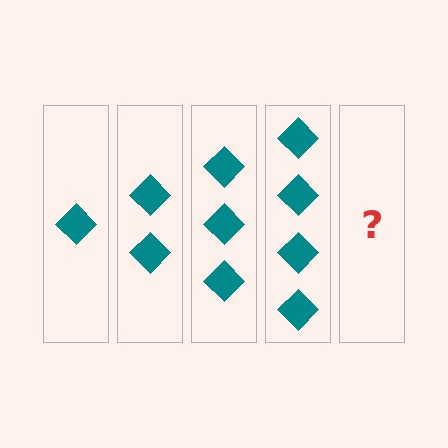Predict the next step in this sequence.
The next step is 5 diamonds.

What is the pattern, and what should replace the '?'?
The pattern is that each step adds one more diamond. The '?' should be 5 diamonds.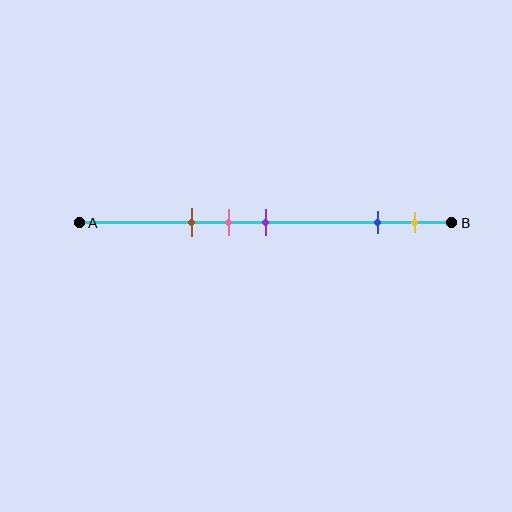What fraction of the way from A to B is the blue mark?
The blue mark is approximately 80% (0.8) of the way from A to B.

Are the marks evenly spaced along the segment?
No, the marks are not evenly spaced.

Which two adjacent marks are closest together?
The pink and purple marks are the closest adjacent pair.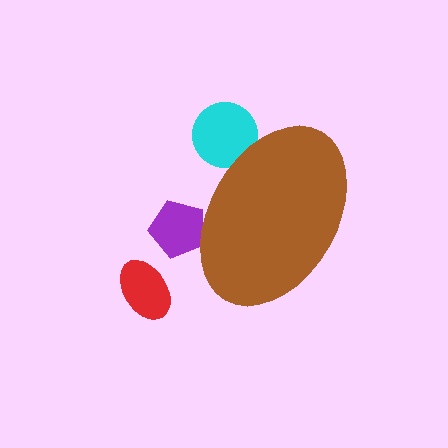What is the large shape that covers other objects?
A brown ellipse.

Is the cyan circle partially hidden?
Yes, the cyan circle is partially hidden behind the brown ellipse.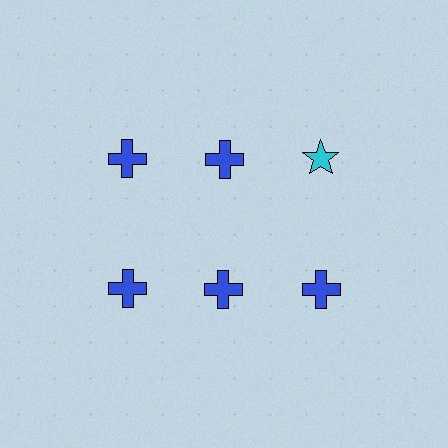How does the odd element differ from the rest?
It differs in both color (cyan instead of blue) and shape (star instead of cross).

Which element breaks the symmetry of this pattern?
The cyan star in the top row, center column breaks the symmetry. All other shapes are blue crosses.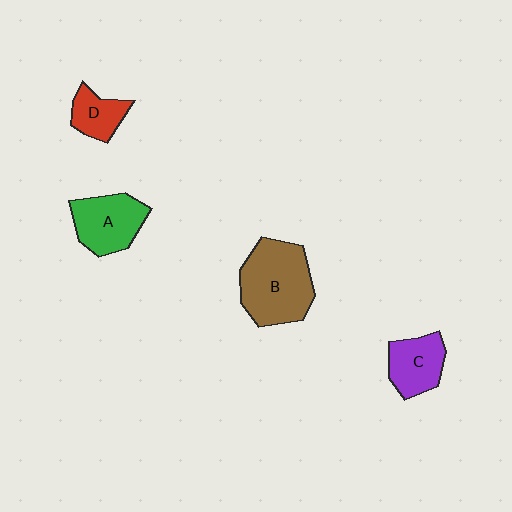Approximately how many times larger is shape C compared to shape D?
Approximately 1.3 times.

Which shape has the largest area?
Shape B (brown).